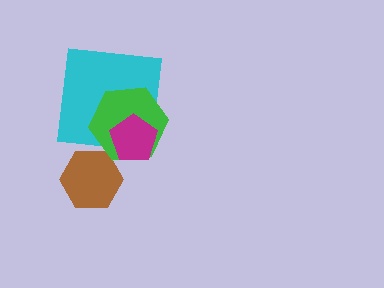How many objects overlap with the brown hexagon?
0 objects overlap with the brown hexagon.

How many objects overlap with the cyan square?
2 objects overlap with the cyan square.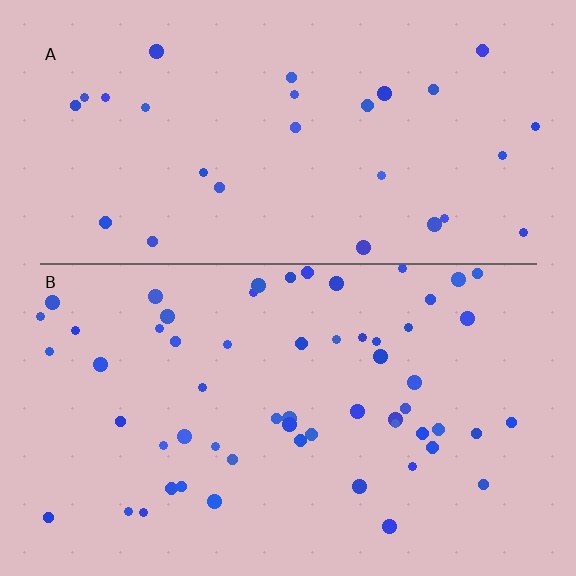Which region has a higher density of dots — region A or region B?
B (the bottom).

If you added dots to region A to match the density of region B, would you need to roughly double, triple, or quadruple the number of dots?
Approximately double.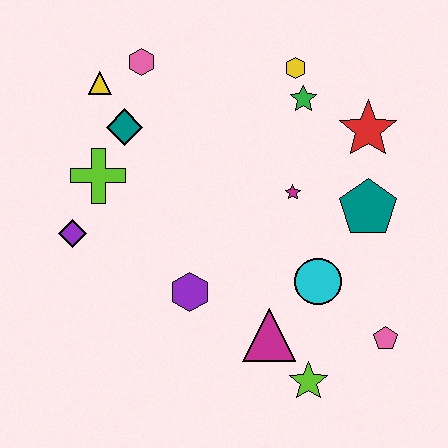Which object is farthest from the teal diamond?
The pink pentagon is farthest from the teal diamond.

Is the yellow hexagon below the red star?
No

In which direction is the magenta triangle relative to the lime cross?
The magenta triangle is to the right of the lime cross.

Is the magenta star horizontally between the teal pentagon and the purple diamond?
Yes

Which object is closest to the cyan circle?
The magenta triangle is closest to the cyan circle.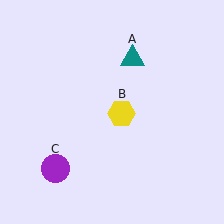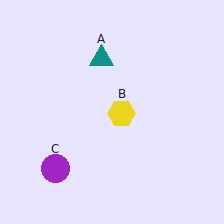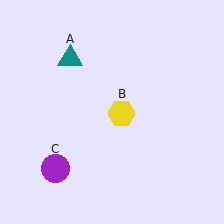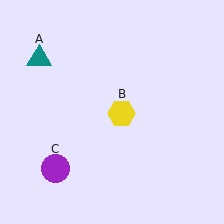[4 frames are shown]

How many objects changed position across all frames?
1 object changed position: teal triangle (object A).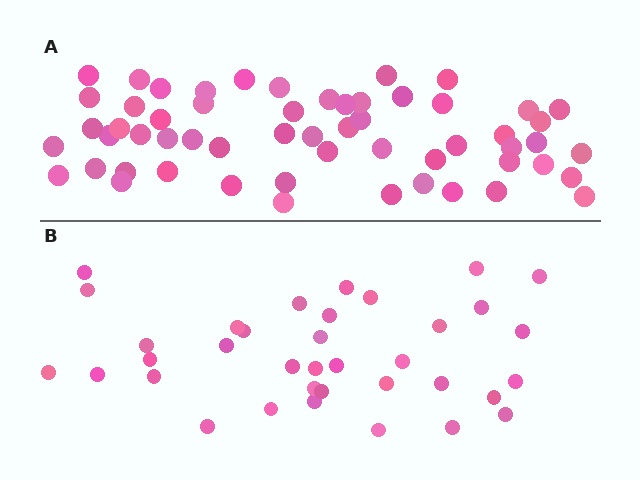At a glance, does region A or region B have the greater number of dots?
Region A (the top region) has more dots.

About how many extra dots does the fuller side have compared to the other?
Region A has approximately 20 more dots than region B.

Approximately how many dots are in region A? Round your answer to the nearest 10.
About 60 dots. (The exact count is 57, which rounds to 60.)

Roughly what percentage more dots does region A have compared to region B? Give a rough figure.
About 60% more.